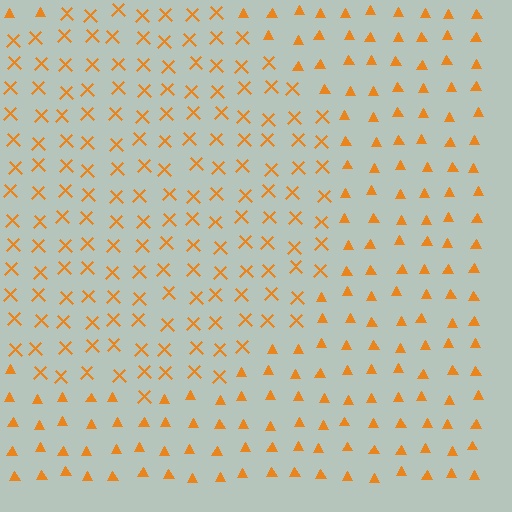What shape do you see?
I see a circle.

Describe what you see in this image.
The image is filled with small orange elements arranged in a uniform grid. A circle-shaped region contains X marks, while the surrounding area contains triangles. The boundary is defined purely by the change in element shape.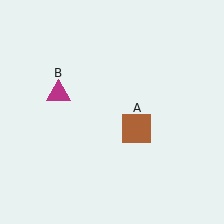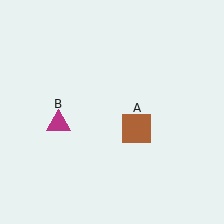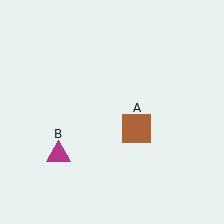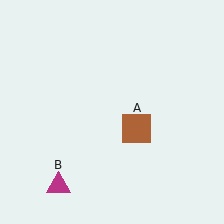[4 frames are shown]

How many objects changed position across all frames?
1 object changed position: magenta triangle (object B).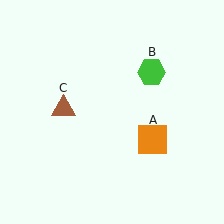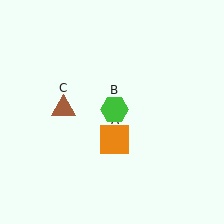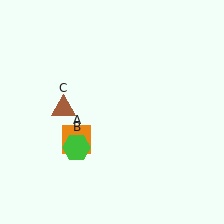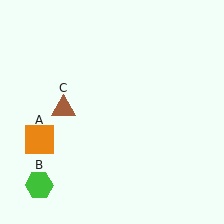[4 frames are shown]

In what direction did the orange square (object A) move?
The orange square (object A) moved left.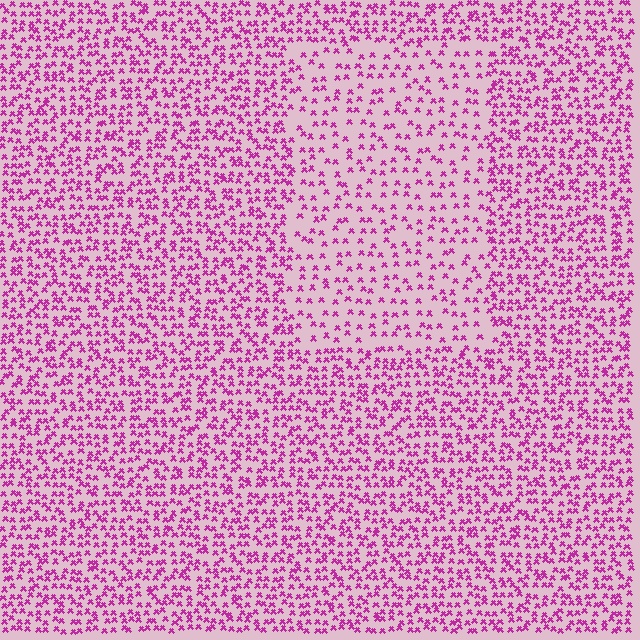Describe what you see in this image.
The image contains small magenta elements arranged at two different densities. A rectangle-shaped region is visible where the elements are less densely packed than the surrounding area.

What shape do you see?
I see a rectangle.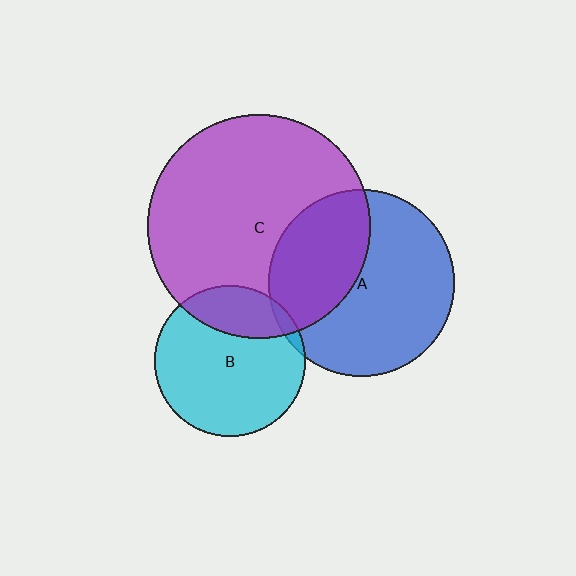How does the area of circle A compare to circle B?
Approximately 1.5 times.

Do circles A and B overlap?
Yes.